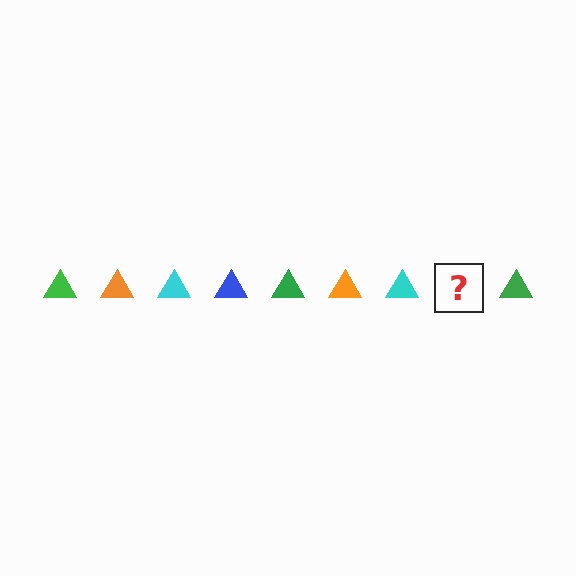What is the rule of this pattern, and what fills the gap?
The rule is that the pattern cycles through green, orange, cyan, blue triangles. The gap should be filled with a blue triangle.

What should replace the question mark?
The question mark should be replaced with a blue triangle.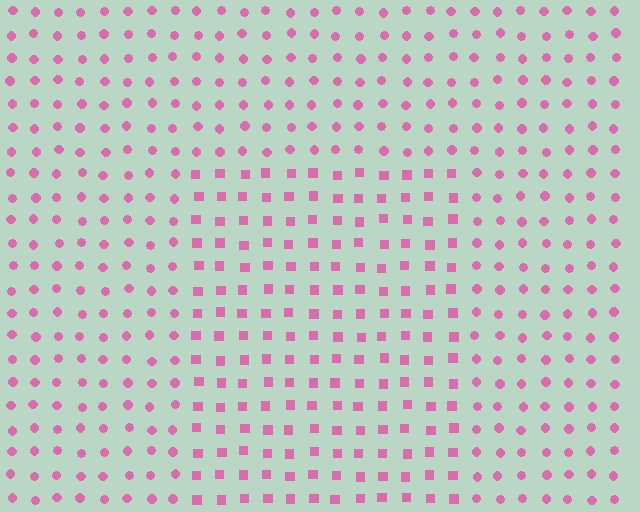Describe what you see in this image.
The image is filled with small pink elements arranged in a uniform grid. A rectangle-shaped region contains squares, while the surrounding area contains circles. The boundary is defined purely by the change in element shape.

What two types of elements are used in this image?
The image uses squares inside the rectangle region and circles outside it.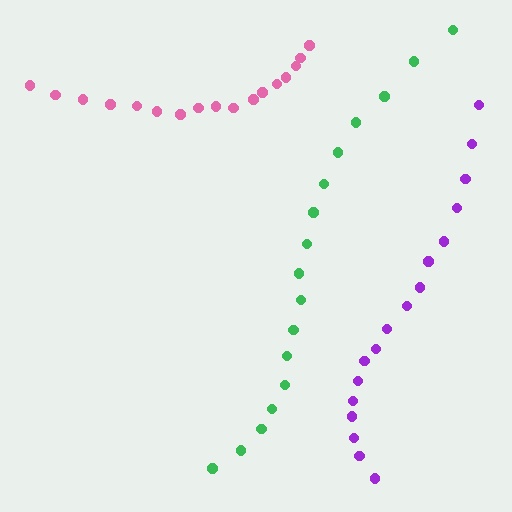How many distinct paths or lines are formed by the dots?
There are 3 distinct paths.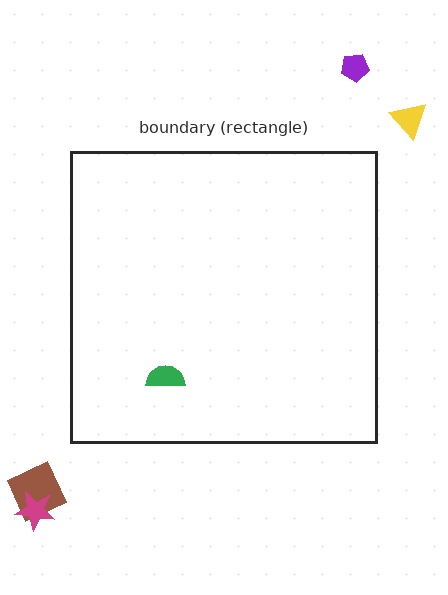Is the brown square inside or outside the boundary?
Outside.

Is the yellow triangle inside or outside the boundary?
Outside.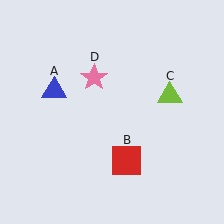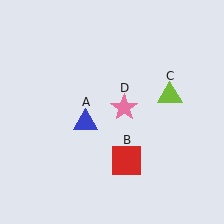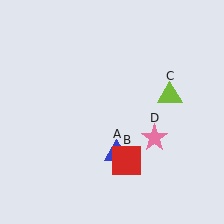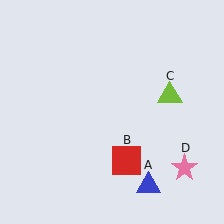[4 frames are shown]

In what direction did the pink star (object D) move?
The pink star (object D) moved down and to the right.